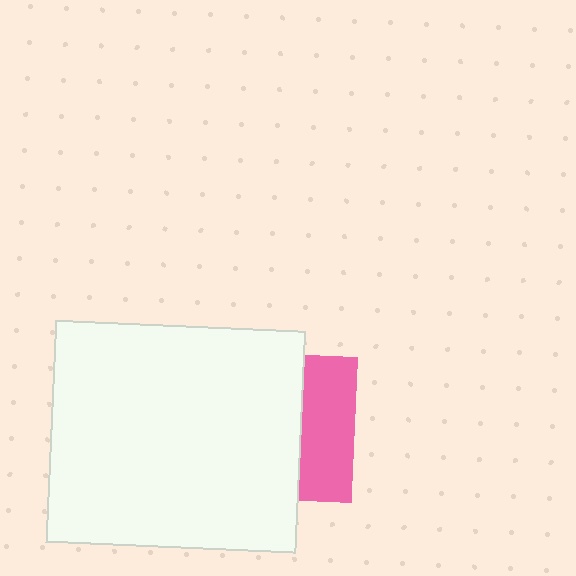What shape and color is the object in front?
The object in front is a white rectangle.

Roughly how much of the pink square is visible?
A small part of it is visible (roughly 37%).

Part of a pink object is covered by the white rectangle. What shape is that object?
It is a square.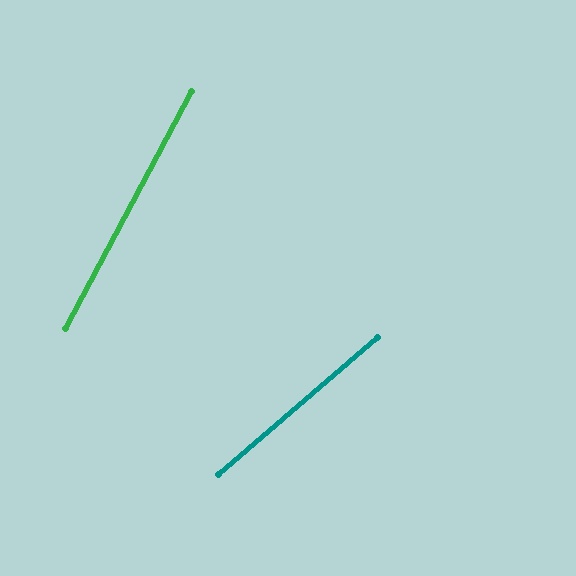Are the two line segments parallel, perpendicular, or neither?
Neither parallel nor perpendicular — they differ by about 21°.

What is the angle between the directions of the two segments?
Approximately 21 degrees.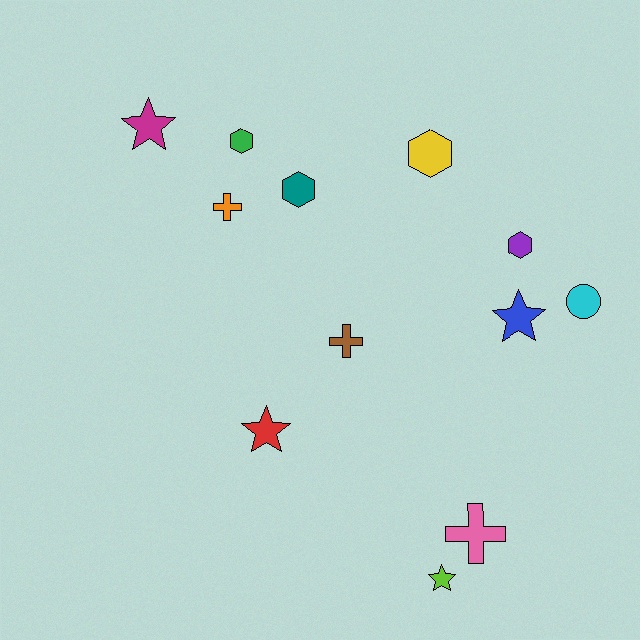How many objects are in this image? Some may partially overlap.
There are 12 objects.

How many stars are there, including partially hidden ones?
There are 4 stars.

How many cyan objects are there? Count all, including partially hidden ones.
There is 1 cyan object.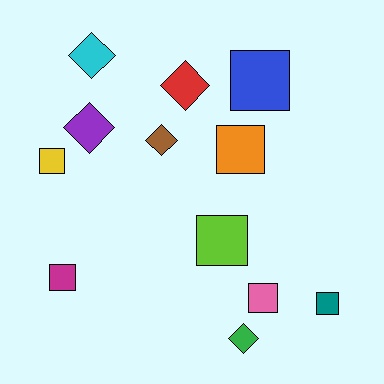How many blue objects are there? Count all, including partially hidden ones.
There is 1 blue object.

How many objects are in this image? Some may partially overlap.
There are 12 objects.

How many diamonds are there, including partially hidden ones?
There are 5 diamonds.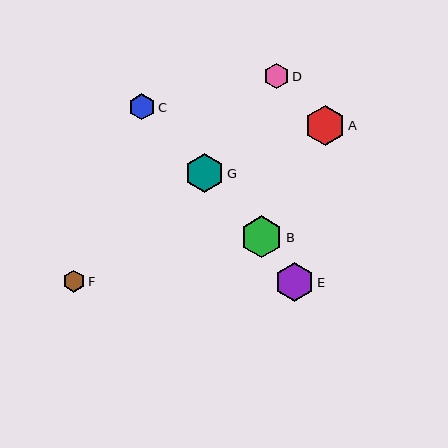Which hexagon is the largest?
Hexagon B is the largest with a size of approximately 42 pixels.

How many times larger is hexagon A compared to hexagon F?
Hexagon A is approximately 1.8 times the size of hexagon F.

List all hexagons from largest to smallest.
From largest to smallest: B, A, G, E, C, D, F.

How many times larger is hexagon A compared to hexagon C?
Hexagon A is approximately 1.6 times the size of hexagon C.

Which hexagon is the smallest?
Hexagon F is the smallest with a size of approximately 22 pixels.